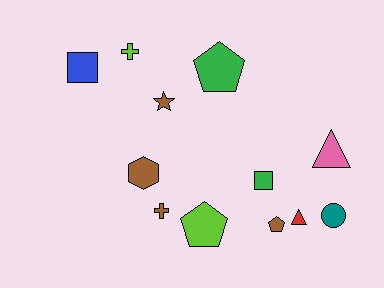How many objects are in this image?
There are 12 objects.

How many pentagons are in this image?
There are 3 pentagons.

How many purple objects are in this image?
There are no purple objects.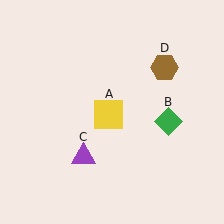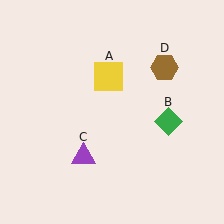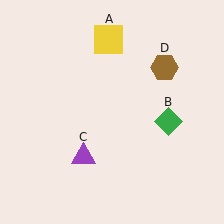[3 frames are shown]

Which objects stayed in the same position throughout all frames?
Green diamond (object B) and purple triangle (object C) and brown hexagon (object D) remained stationary.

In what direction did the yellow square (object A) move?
The yellow square (object A) moved up.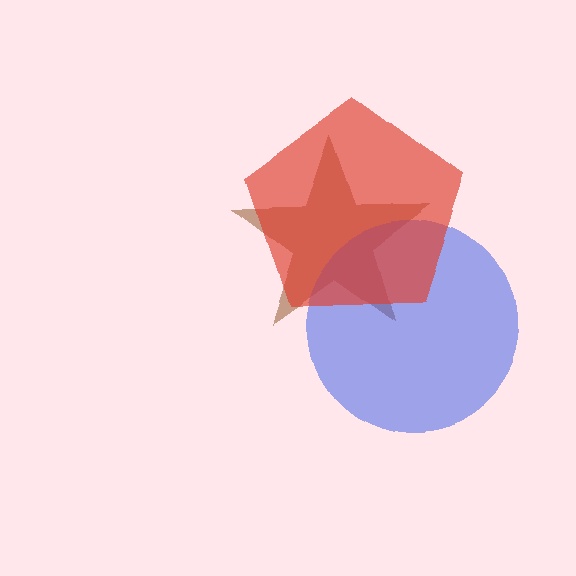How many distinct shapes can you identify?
There are 3 distinct shapes: a brown star, a blue circle, a red pentagon.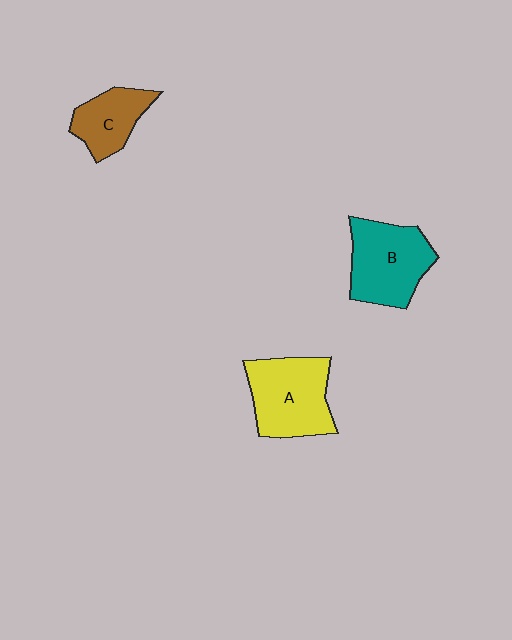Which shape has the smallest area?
Shape C (brown).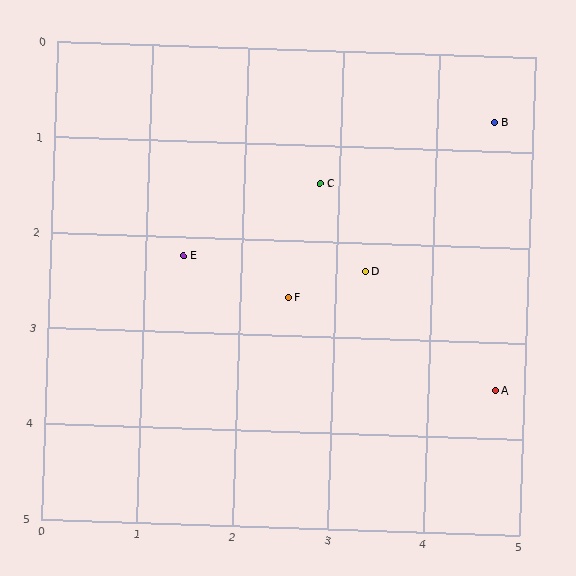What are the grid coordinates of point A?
Point A is at approximately (4.7, 3.5).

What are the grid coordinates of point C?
Point C is at approximately (2.8, 1.4).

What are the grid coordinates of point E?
Point E is at approximately (1.4, 2.2).